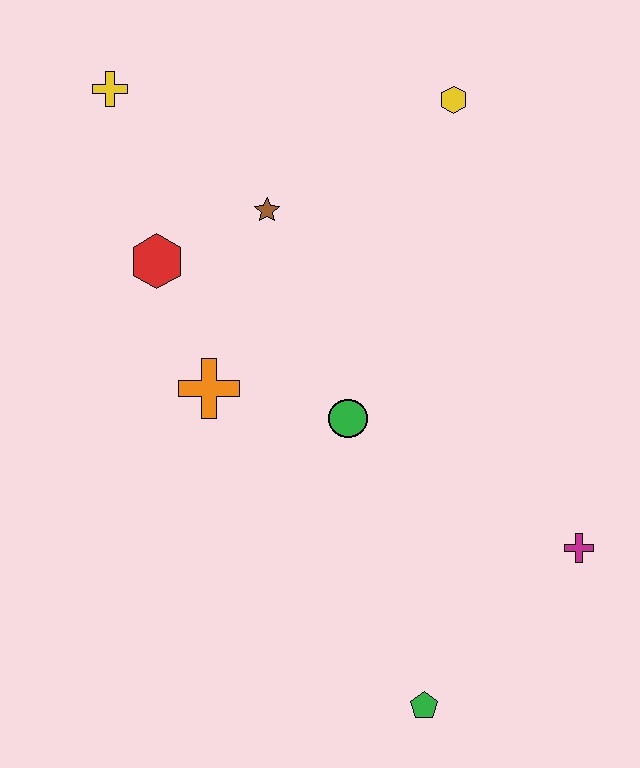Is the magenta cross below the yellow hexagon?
Yes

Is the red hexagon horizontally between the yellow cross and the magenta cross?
Yes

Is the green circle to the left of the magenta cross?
Yes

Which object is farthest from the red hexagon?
The green pentagon is farthest from the red hexagon.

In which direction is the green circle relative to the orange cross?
The green circle is to the right of the orange cross.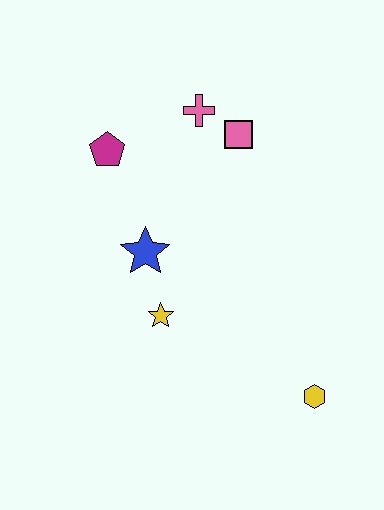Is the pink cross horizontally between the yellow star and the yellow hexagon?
Yes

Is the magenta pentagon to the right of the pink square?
No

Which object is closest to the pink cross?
The pink square is closest to the pink cross.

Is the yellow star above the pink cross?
No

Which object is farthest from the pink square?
The yellow hexagon is farthest from the pink square.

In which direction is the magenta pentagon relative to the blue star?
The magenta pentagon is above the blue star.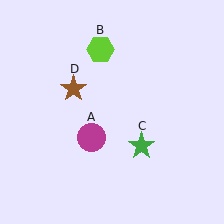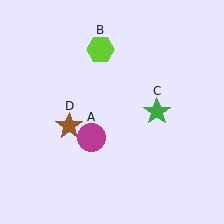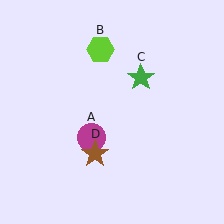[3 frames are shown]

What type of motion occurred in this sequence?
The green star (object C), brown star (object D) rotated counterclockwise around the center of the scene.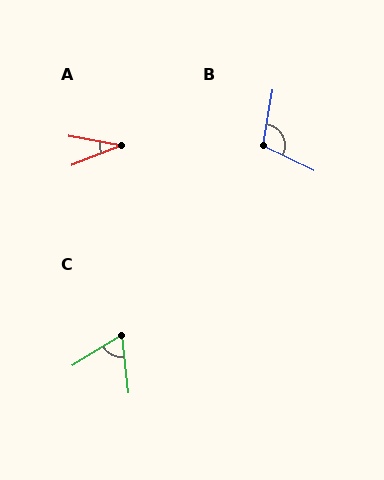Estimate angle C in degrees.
Approximately 65 degrees.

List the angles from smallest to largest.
A (32°), C (65°), B (107°).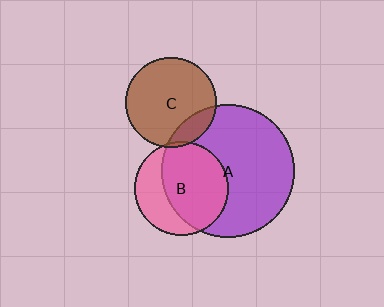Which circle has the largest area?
Circle A (purple).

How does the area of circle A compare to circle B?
Approximately 2.0 times.